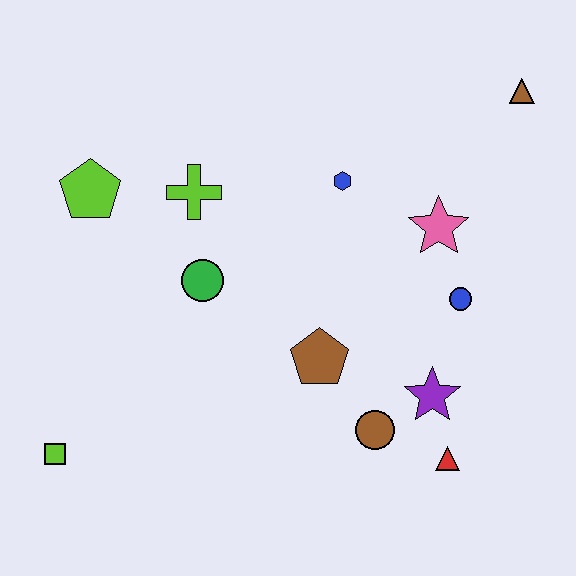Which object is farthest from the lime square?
The brown triangle is farthest from the lime square.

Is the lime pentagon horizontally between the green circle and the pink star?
No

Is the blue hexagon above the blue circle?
Yes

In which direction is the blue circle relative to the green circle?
The blue circle is to the right of the green circle.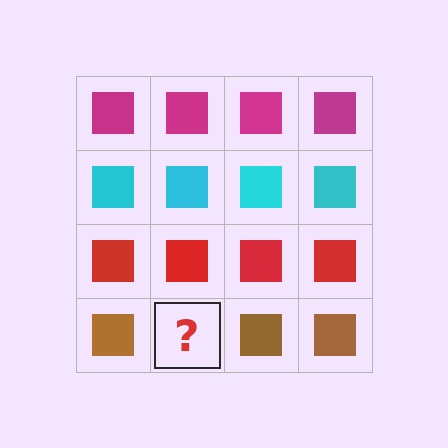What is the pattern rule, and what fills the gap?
The rule is that each row has a consistent color. The gap should be filled with a brown square.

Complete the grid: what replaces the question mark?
The question mark should be replaced with a brown square.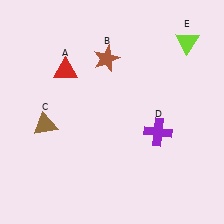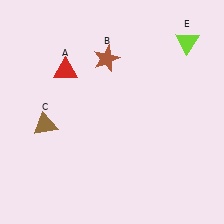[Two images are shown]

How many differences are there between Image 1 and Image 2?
There is 1 difference between the two images.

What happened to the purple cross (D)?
The purple cross (D) was removed in Image 2. It was in the bottom-right area of Image 1.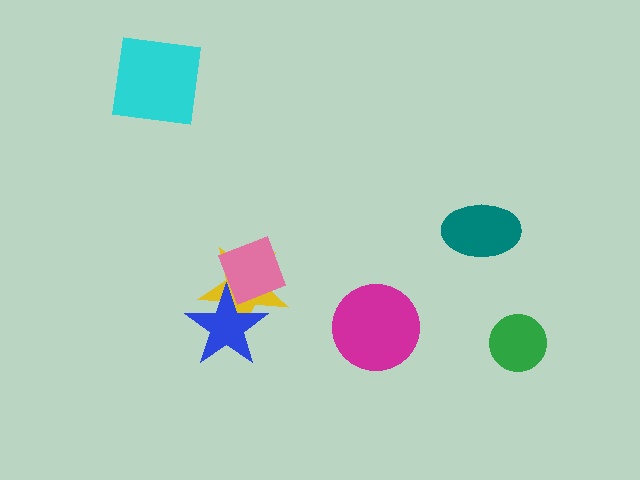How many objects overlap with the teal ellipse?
0 objects overlap with the teal ellipse.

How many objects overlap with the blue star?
2 objects overlap with the blue star.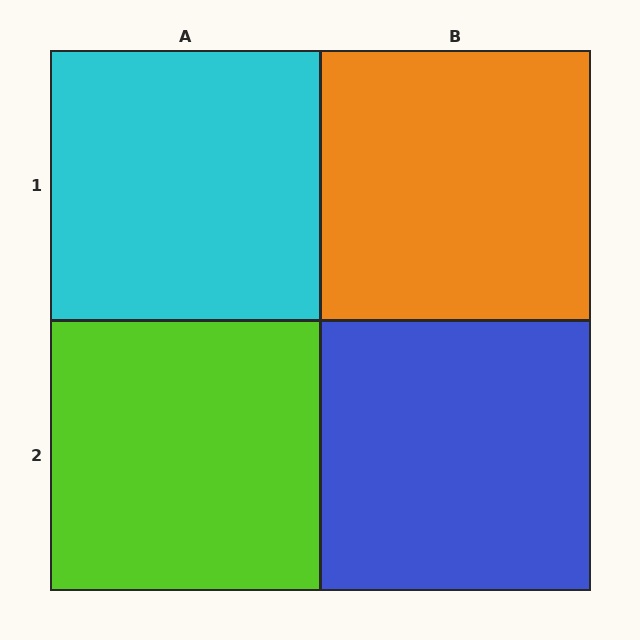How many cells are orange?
1 cell is orange.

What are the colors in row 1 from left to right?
Cyan, orange.